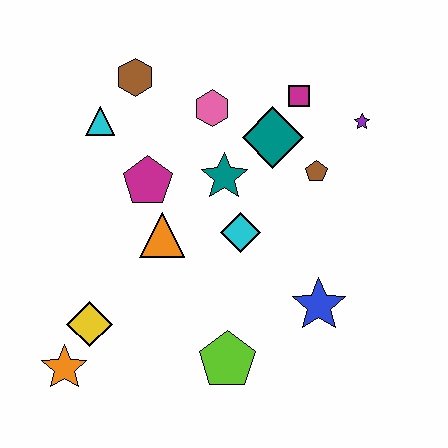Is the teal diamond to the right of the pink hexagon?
Yes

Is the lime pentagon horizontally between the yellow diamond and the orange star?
No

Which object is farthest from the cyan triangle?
The blue star is farthest from the cyan triangle.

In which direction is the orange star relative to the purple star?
The orange star is to the left of the purple star.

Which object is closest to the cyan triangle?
The brown hexagon is closest to the cyan triangle.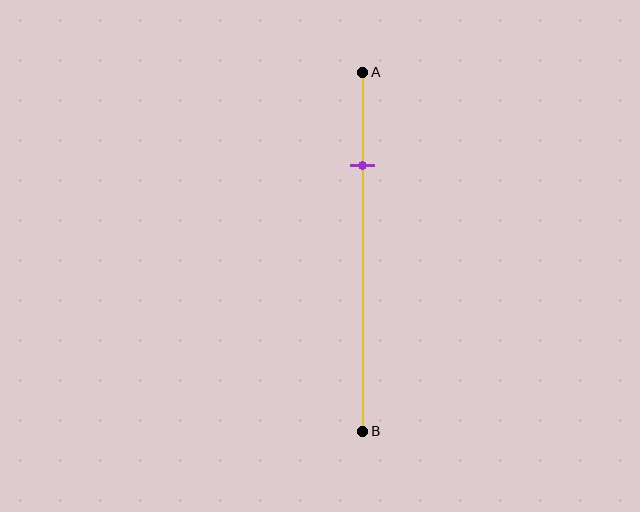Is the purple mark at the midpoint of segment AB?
No, the mark is at about 25% from A, not at the 50% midpoint.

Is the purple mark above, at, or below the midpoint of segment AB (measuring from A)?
The purple mark is above the midpoint of segment AB.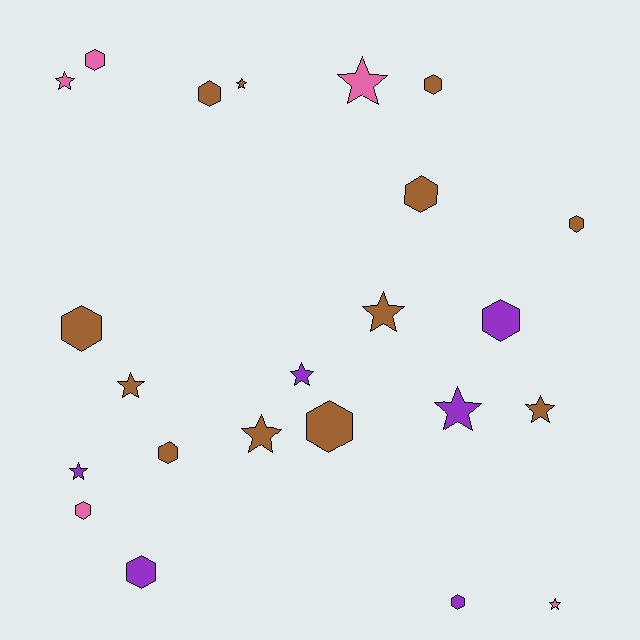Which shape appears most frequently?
Hexagon, with 12 objects.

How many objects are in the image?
There are 23 objects.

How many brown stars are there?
There are 5 brown stars.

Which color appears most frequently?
Brown, with 12 objects.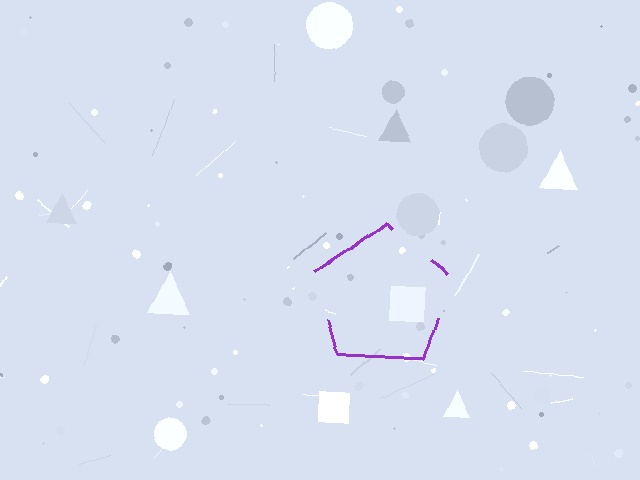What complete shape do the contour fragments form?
The contour fragments form a pentagon.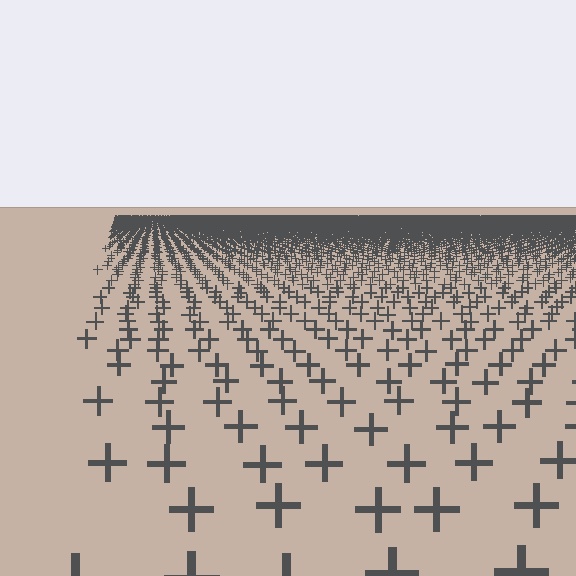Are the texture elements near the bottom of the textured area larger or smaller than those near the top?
Larger. Near the bottom, elements are closer to the viewer and appear at a bigger on-screen size.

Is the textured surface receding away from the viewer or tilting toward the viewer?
The surface is receding away from the viewer. Texture elements get smaller and denser toward the top.